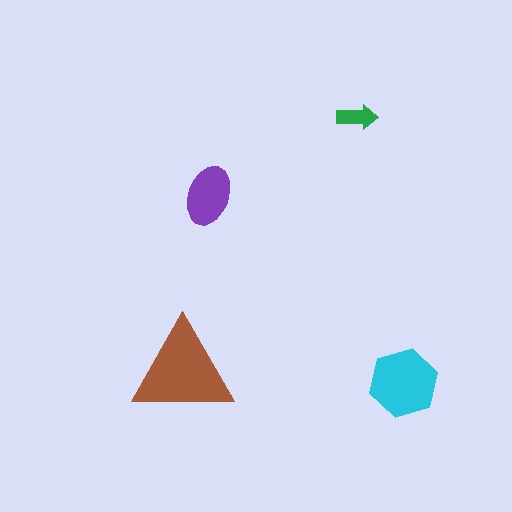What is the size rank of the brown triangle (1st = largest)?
1st.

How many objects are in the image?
There are 4 objects in the image.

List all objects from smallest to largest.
The green arrow, the purple ellipse, the cyan hexagon, the brown triangle.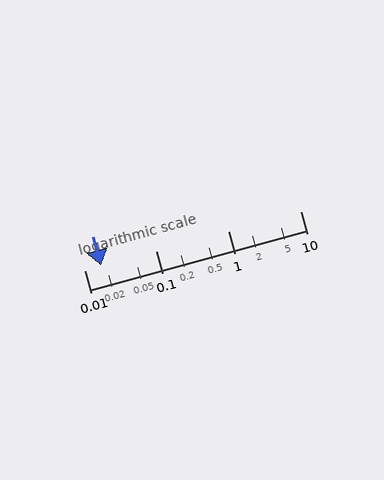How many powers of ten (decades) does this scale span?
The scale spans 3 decades, from 0.01 to 10.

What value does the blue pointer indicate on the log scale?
The pointer indicates approximately 0.017.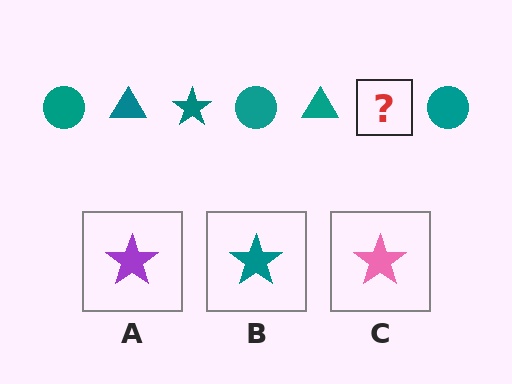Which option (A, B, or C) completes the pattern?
B.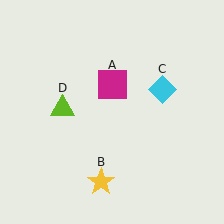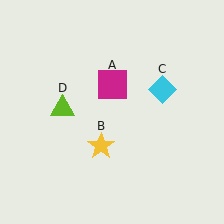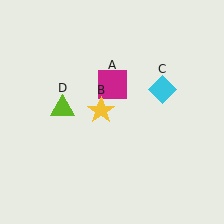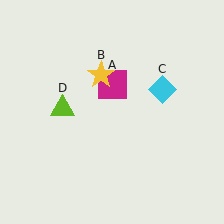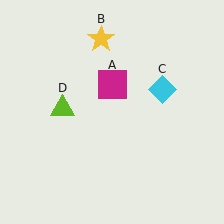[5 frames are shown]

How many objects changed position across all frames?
1 object changed position: yellow star (object B).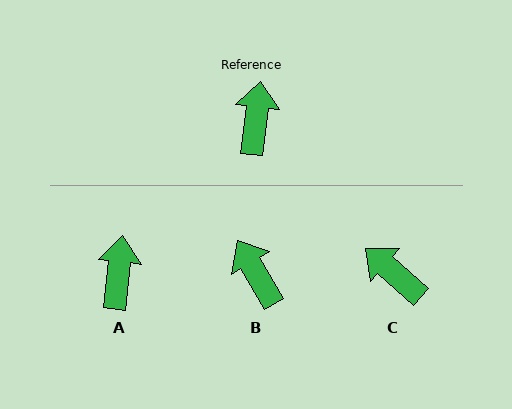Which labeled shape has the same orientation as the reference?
A.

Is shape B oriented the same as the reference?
No, it is off by about 37 degrees.